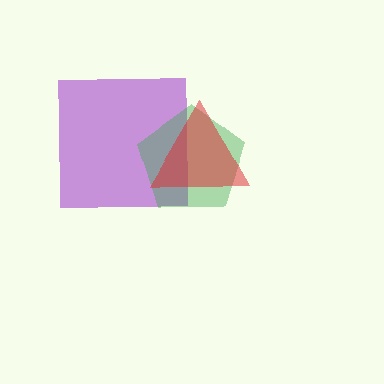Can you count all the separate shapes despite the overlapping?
Yes, there are 3 separate shapes.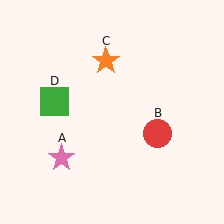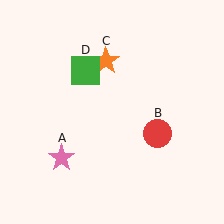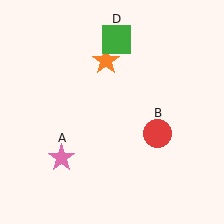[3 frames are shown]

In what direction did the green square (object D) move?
The green square (object D) moved up and to the right.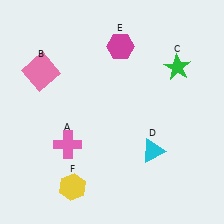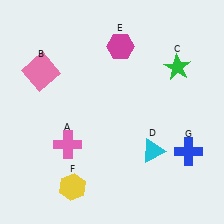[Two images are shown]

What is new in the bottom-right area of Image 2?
A blue cross (G) was added in the bottom-right area of Image 2.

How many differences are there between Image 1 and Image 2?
There is 1 difference between the two images.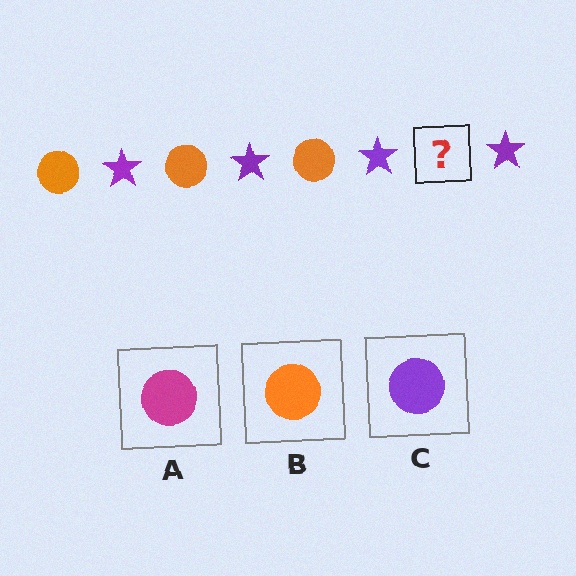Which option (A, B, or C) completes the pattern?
B.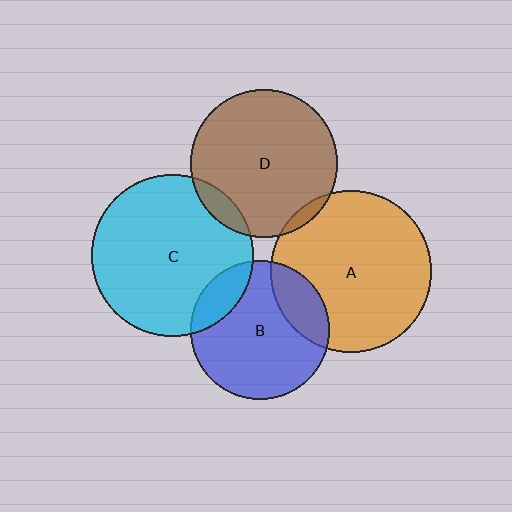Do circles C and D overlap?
Yes.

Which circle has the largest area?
Circle A (orange).